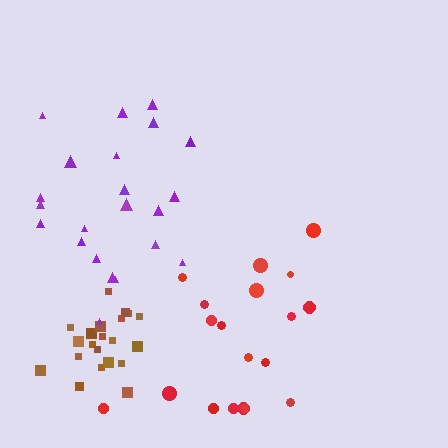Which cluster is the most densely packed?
Brown.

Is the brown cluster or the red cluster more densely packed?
Brown.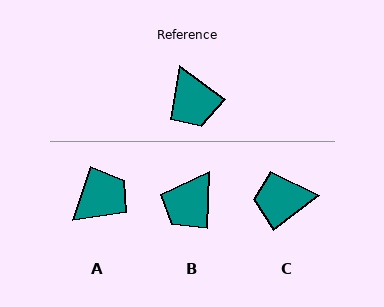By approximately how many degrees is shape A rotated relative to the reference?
Approximately 108 degrees counter-clockwise.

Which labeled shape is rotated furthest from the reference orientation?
A, about 108 degrees away.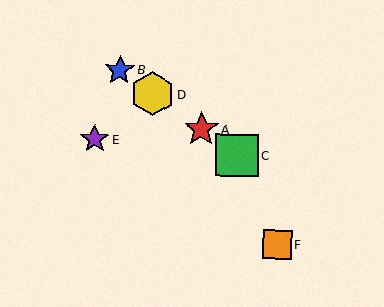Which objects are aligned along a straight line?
Objects A, B, C, D are aligned along a straight line.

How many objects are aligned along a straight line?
4 objects (A, B, C, D) are aligned along a straight line.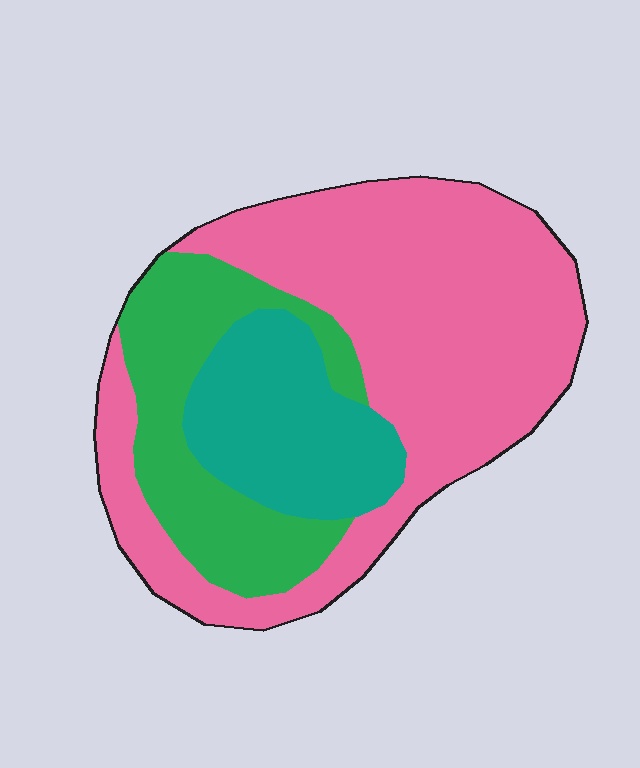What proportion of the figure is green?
Green takes up less than a quarter of the figure.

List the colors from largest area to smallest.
From largest to smallest: pink, green, teal.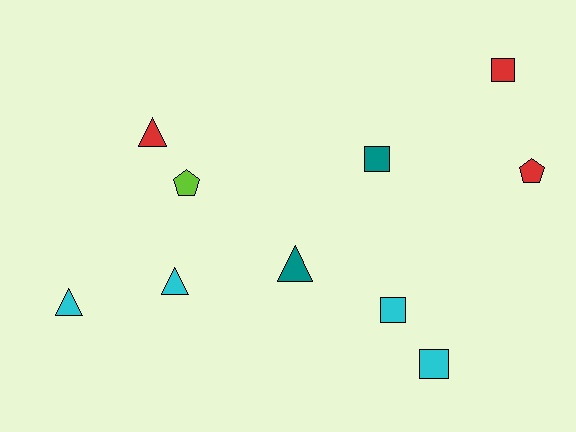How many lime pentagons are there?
There is 1 lime pentagon.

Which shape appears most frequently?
Triangle, with 4 objects.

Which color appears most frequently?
Cyan, with 4 objects.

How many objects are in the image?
There are 10 objects.